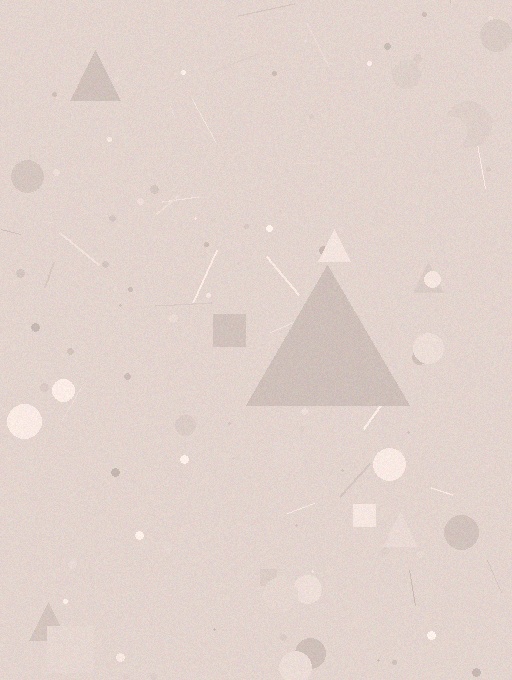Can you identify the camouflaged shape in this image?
The camouflaged shape is a triangle.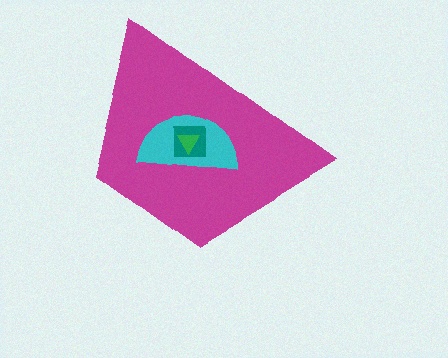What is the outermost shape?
The magenta trapezoid.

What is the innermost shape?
The green triangle.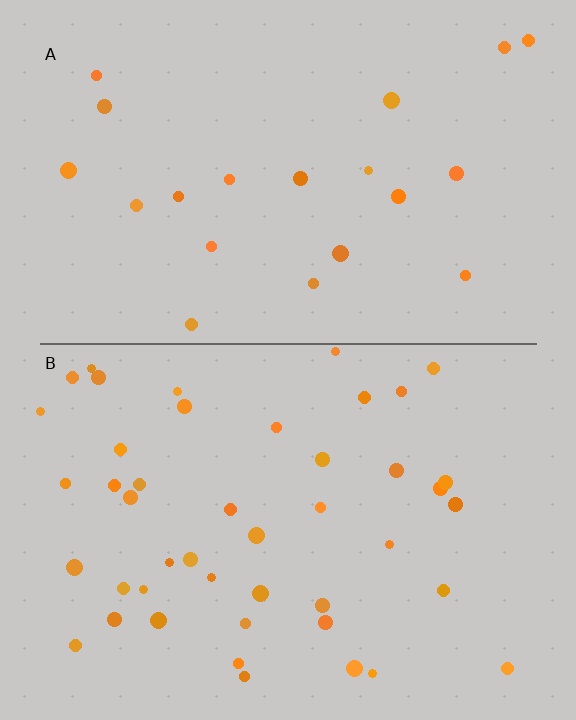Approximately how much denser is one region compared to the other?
Approximately 2.2× — region B over region A.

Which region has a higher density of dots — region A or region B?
B (the bottom).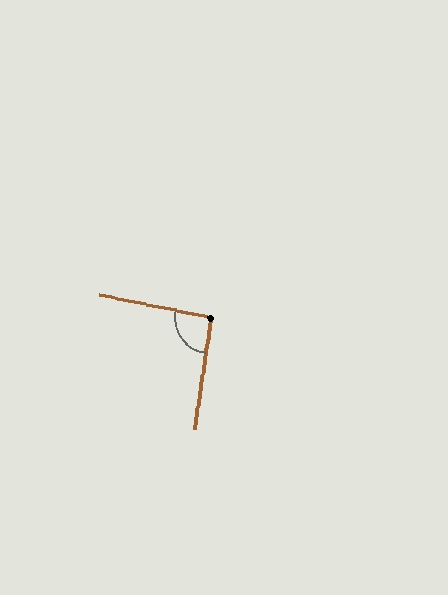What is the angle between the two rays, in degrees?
Approximately 93 degrees.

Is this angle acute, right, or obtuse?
It is approximately a right angle.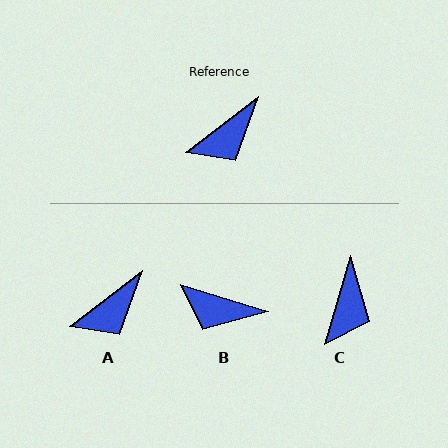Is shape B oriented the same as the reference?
No, it is off by about 54 degrees.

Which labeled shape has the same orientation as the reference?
A.